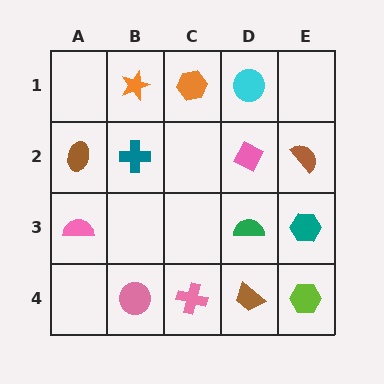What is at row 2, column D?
A pink diamond.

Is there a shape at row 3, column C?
No, that cell is empty.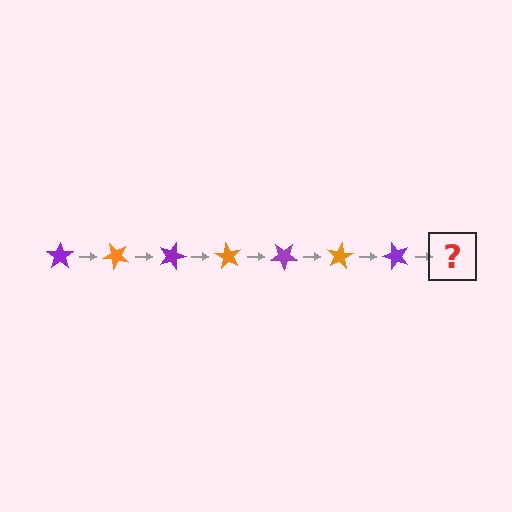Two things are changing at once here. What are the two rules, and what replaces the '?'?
The two rules are that it rotates 45 degrees each step and the color cycles through purple and orange. The '?' should be an orange star, rotated 315 degrees from the start.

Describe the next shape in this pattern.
It should be an orange star, rotated 315 degrees from the start.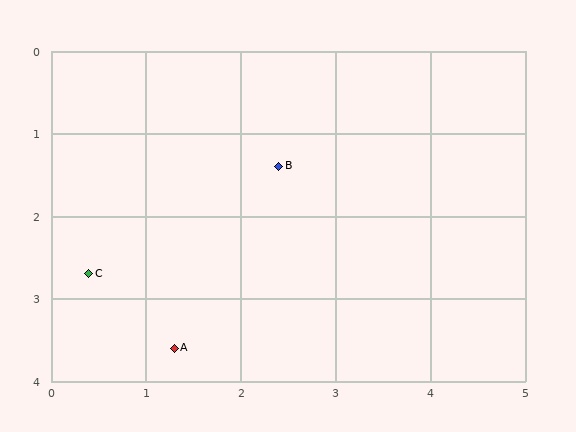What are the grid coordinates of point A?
Point A is at approximately (1.3, 3.6).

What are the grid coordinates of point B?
Point B is at approximately (2.4, 1.4).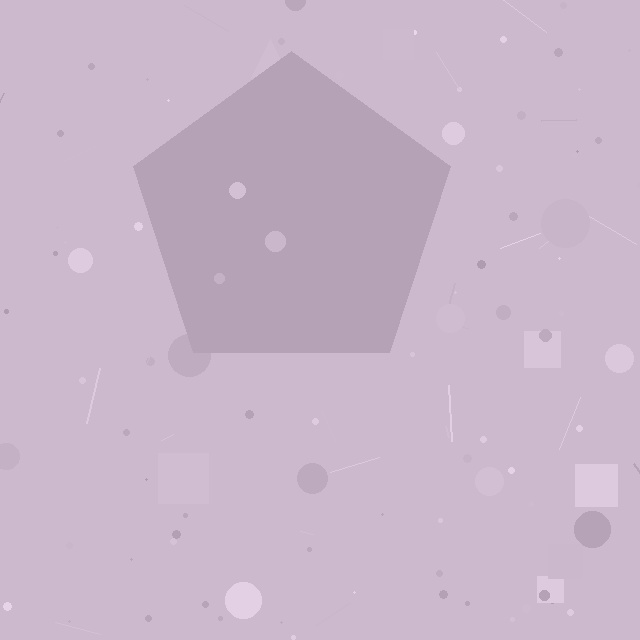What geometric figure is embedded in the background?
A pentagon is embedded in the background.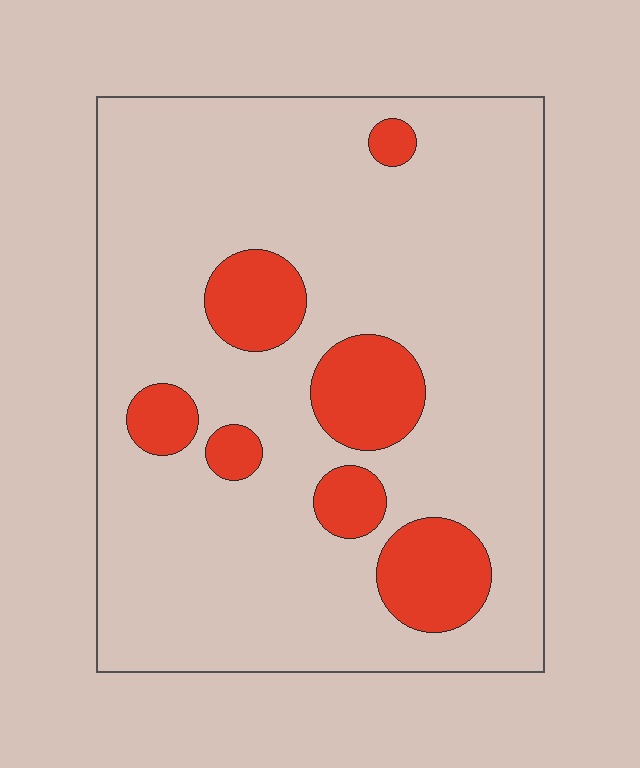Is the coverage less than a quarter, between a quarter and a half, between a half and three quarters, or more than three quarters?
Less than a quarter.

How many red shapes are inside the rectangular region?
7.